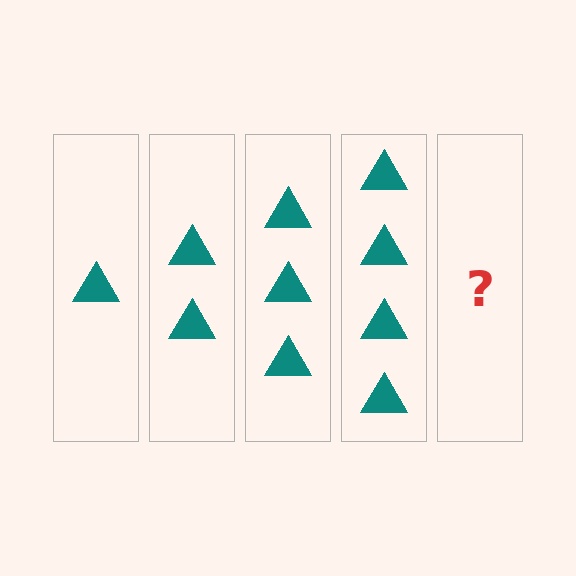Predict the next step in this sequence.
The next step is 5 triangles.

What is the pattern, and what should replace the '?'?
The pattern is that each step adds one more triangle. The '?' should be 5 triangles.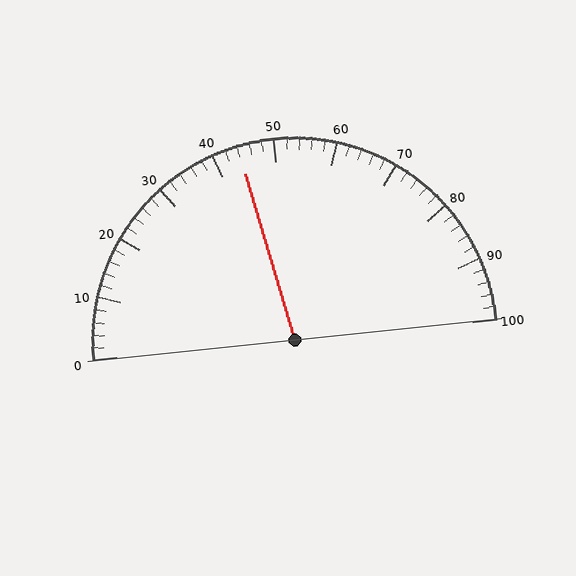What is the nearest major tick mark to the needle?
The nearest major tick mark is 40.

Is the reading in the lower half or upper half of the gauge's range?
The reading is in the lower half of the range (0 to 100).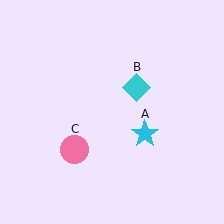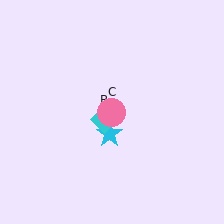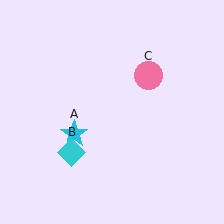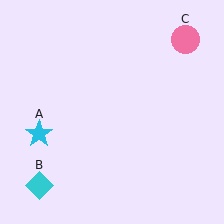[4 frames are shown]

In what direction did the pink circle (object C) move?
The pink circle (object C) moved up and to the right.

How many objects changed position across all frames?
3 objects changed position: cyan star (object A), cyan diamond (object B), pink circle (object C).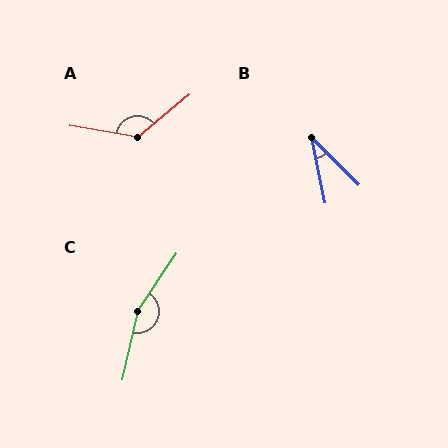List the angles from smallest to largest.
B (34°), A (131°), C (159°).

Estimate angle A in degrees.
Approximately 131 degrees.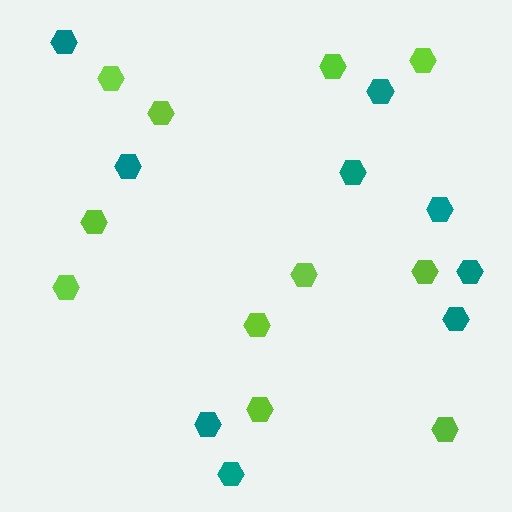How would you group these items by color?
There are 2 groups: one group of lime hexagons (11) and one group of teal hexagons (9).